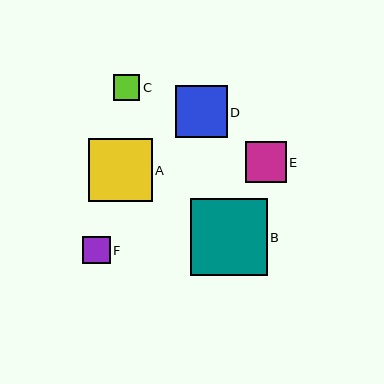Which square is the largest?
Square B is the largest with a size of approximately 77 pixels.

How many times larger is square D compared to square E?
Square D is approximately 1.3 times the size of square E.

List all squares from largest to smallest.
From largest to smallest: B, A, D, E, F, C.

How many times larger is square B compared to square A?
Square B is approximately 1.2 times the size of square A.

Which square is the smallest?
Square C is the smallest with a size of approximately 26 pixels.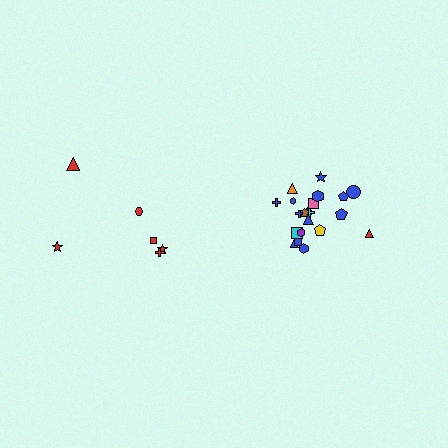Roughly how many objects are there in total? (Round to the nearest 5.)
Roughly 30 objects in total.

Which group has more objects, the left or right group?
The right group.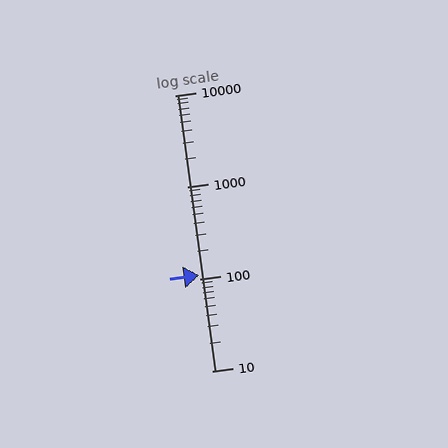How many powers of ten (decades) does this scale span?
The scale spans 3 decades, from 10 to 10000.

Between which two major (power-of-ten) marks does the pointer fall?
The pointer is between 100 and 1000.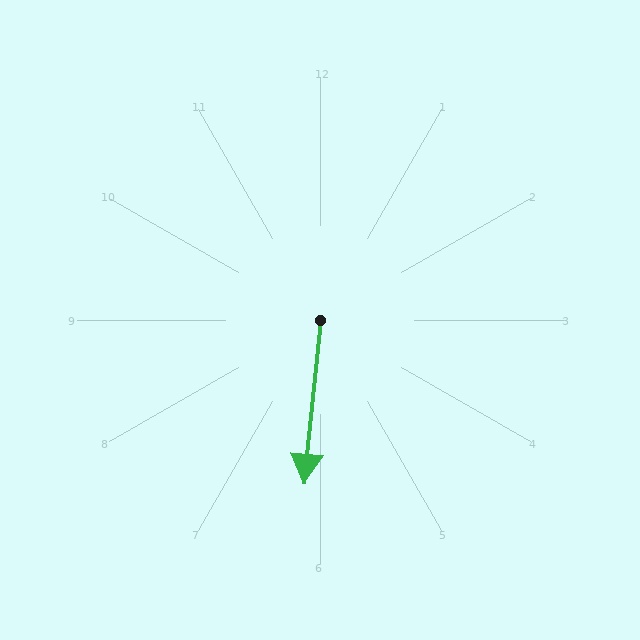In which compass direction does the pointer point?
South.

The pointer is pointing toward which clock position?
Roughly 6 o'clock.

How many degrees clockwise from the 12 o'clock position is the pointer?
Approximately 186 degrees.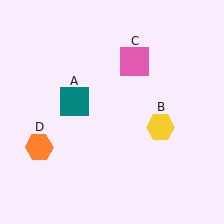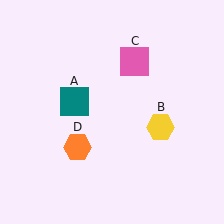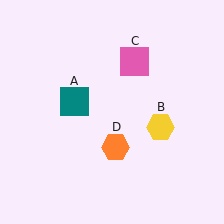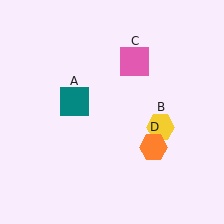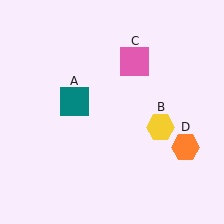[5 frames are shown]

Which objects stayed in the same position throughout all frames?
Teal square (object A) and yellow hexagon (object B) and pink square (object C) remained stationary.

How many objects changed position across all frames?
1 object changed position: orange hexagon (object D).